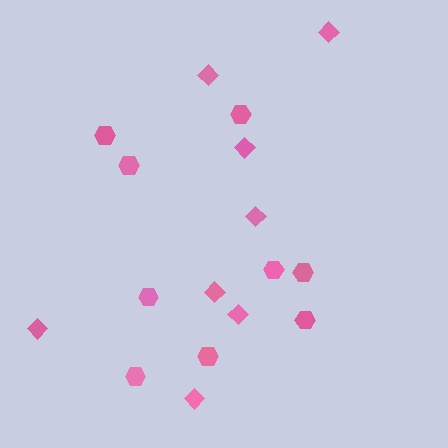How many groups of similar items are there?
There are 2 groups: one group of hexagons (9) and one group of diamonds (8).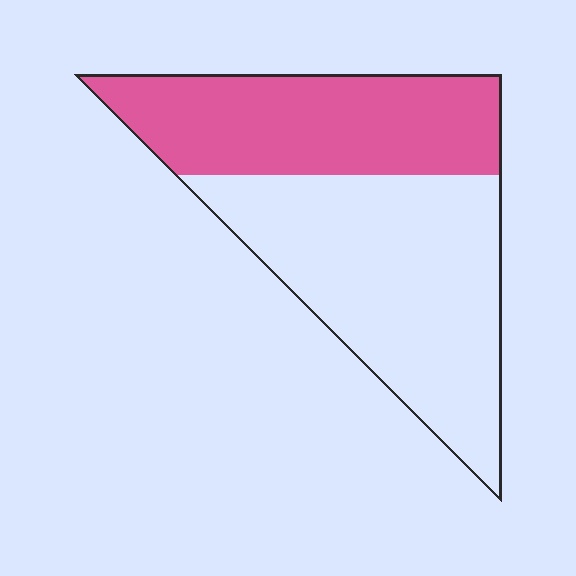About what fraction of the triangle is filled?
About two fifths (2/5).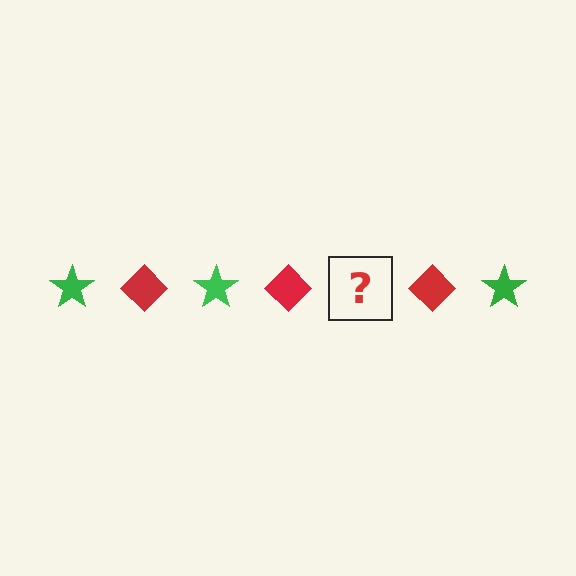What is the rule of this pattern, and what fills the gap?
The rule is that the pattern alternates between green star and red diamond. The gap should be filled with a green star.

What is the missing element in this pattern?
The missing element is a green star.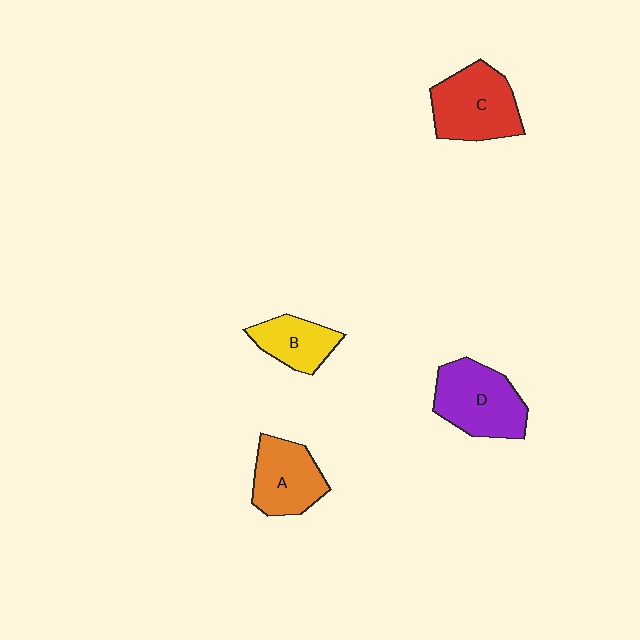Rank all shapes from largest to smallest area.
From largest to smallest: C (red), D (purple), A (orange), B (yellow).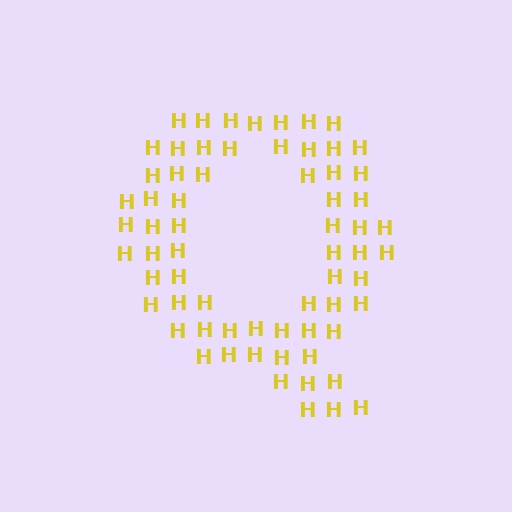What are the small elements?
The small elements are letter H's.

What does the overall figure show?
The overall figure shows the letter Q.